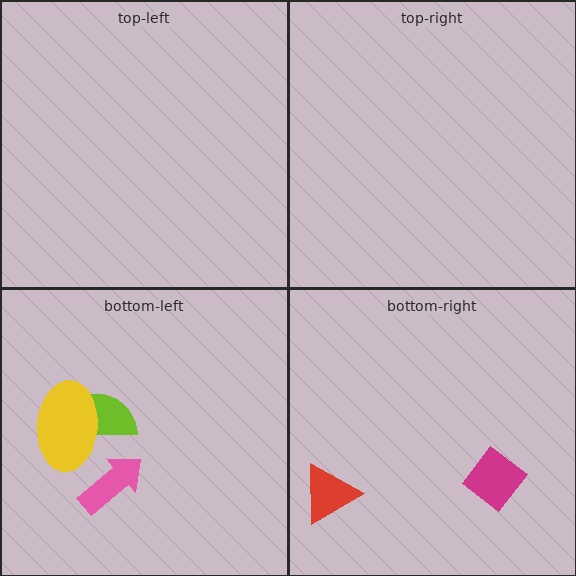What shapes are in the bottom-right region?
The magenta diamond, the red triangle.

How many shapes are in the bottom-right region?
2.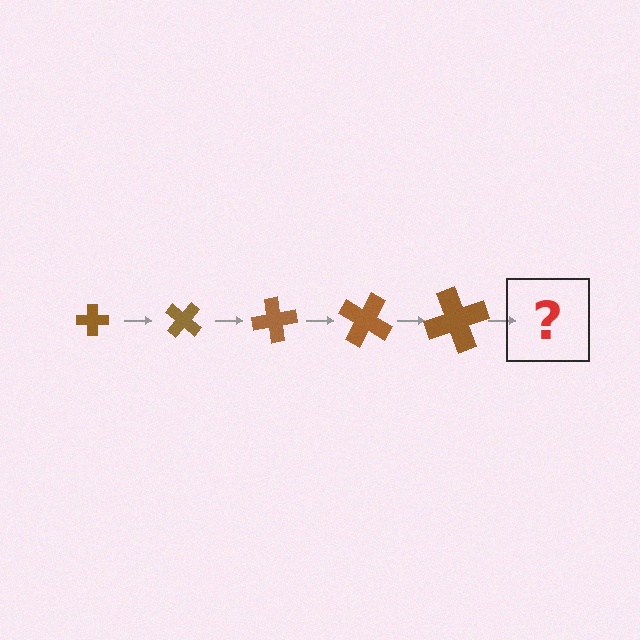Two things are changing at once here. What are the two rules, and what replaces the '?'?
The two rules are that the cross grows larger each step and it rotates 40 degrees each step. The '?' should be a cross, larger than the previous one and rotated 200 degrees from the start.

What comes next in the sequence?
The next element should be a cross, larger than the previous one and rotated 200 degrees from the start.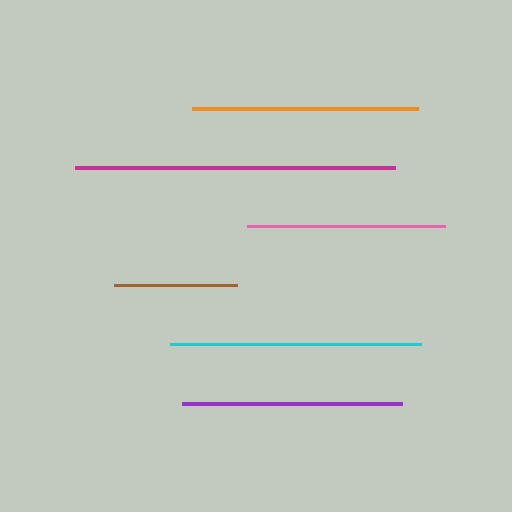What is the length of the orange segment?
The orange segment is approximately 227 pixels long.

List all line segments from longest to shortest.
From longest to shortest: magenta, cyan, orange, purple, pink, brown.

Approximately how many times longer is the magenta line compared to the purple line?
The magenta line is approximately 1.5 times the length of the purple line.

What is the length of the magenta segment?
The magenta segment is approximately 321 pixels long.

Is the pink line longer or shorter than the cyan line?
The cyan line is longer than the pink line.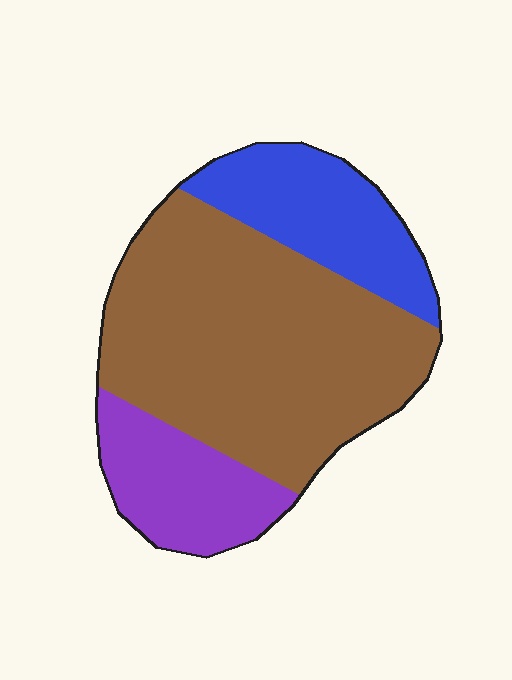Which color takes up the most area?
Brown, at roughly 60%.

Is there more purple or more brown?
Brown.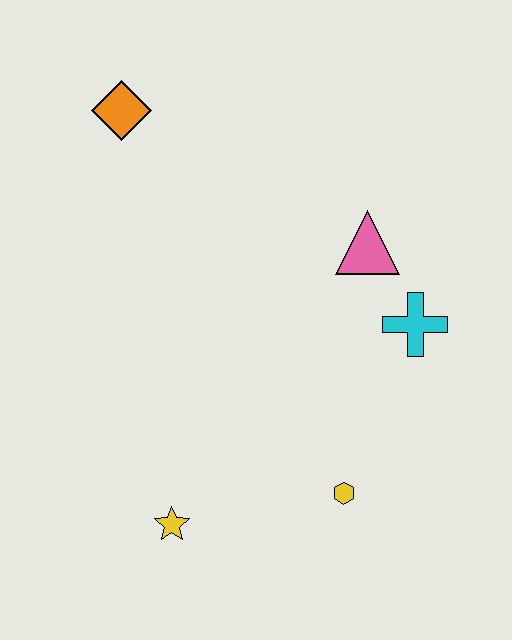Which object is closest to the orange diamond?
The pink triangle is closest to the orange diamond.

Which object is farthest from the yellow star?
The orange diamond is farthest from the yellow star.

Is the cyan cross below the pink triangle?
Yes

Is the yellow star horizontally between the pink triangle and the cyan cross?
No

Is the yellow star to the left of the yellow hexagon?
Yes